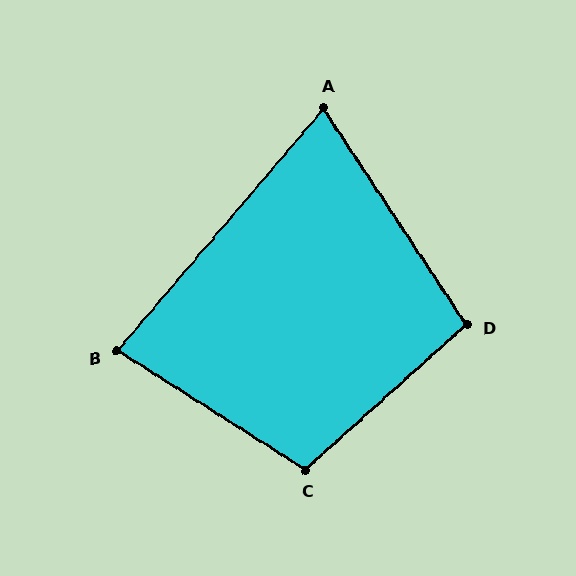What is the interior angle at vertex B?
Approximately 82 degrees (acute).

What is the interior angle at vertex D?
Approximately 98 degrees (obtuse).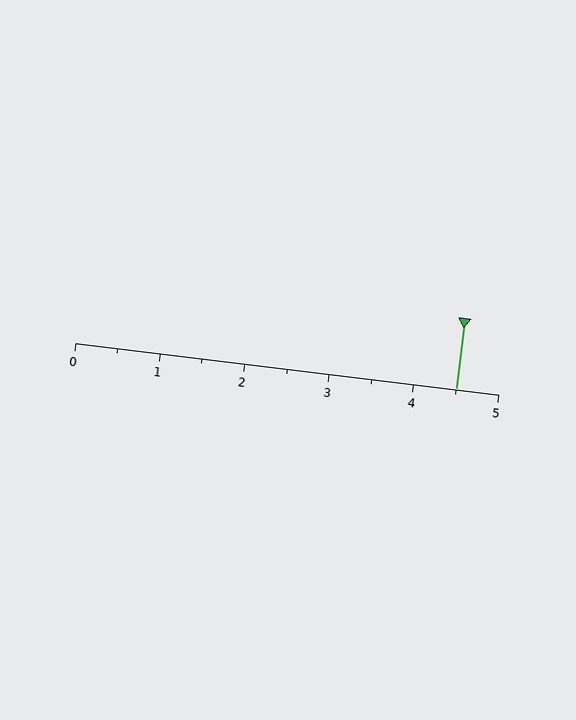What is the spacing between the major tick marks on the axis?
The major ticks are spaced 1 apart.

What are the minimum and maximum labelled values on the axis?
The axis runs from 0 to 5.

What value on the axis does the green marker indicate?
The marker indicates approximately 4.5.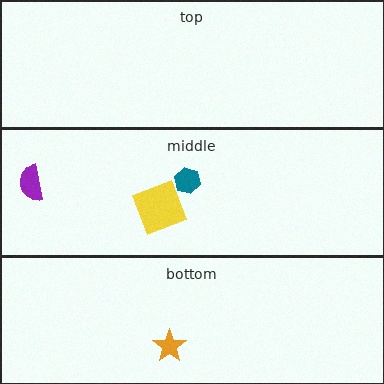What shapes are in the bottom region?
The orange star.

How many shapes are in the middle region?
3.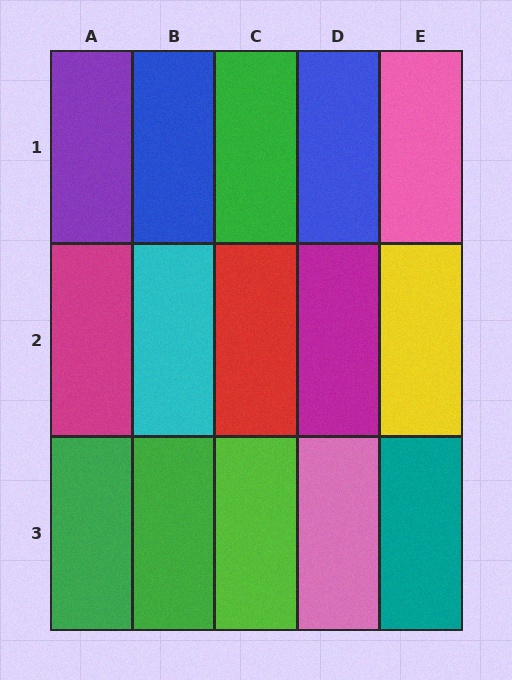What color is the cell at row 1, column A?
Purple.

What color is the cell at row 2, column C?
Red.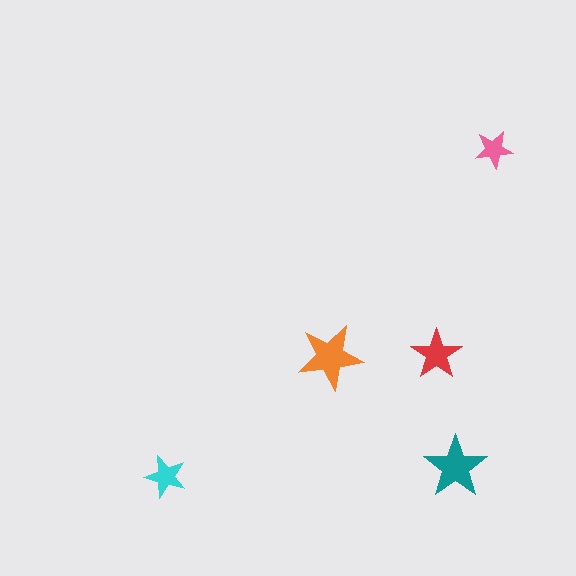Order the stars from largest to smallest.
the orange one, the teal one, the red one, the cyan one, the pink one.